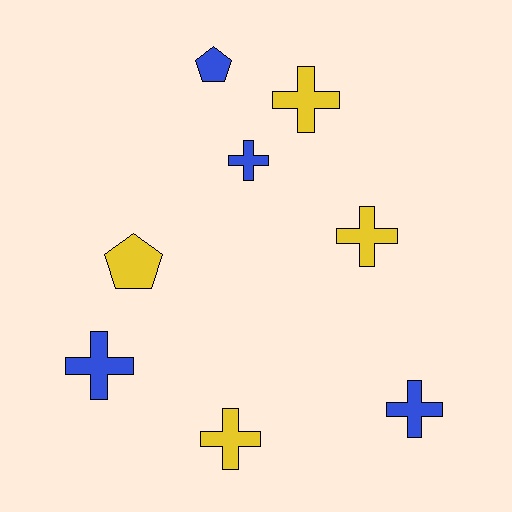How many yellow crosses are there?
There are 3 yellow crosses.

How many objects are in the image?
There are 8 objects.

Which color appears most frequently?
Blue, with 4 objects.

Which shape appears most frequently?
Cross, with 6 objects.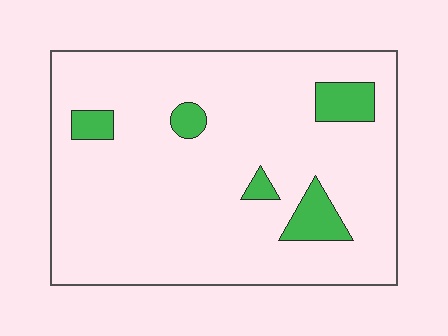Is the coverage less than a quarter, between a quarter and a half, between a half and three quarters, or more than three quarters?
Less than a quarter.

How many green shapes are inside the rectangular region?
5.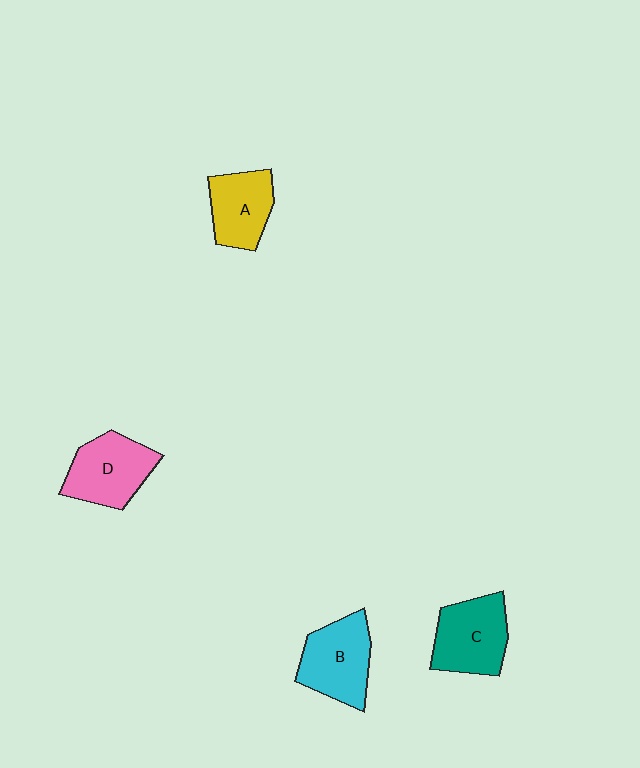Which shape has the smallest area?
Shape A (yellow).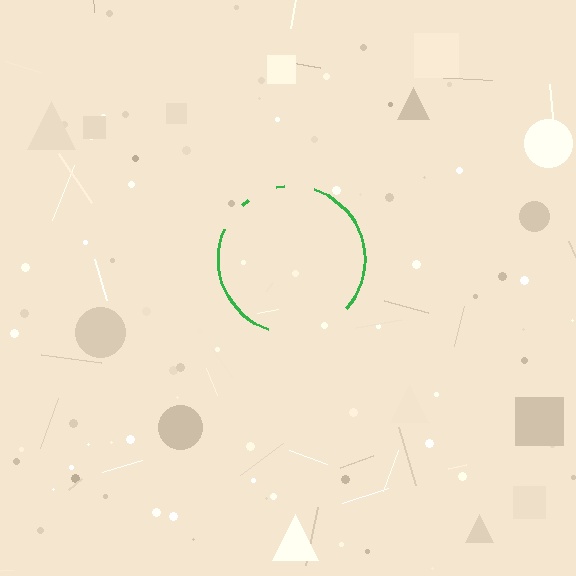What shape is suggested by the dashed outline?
The dashed outline suggests a circle.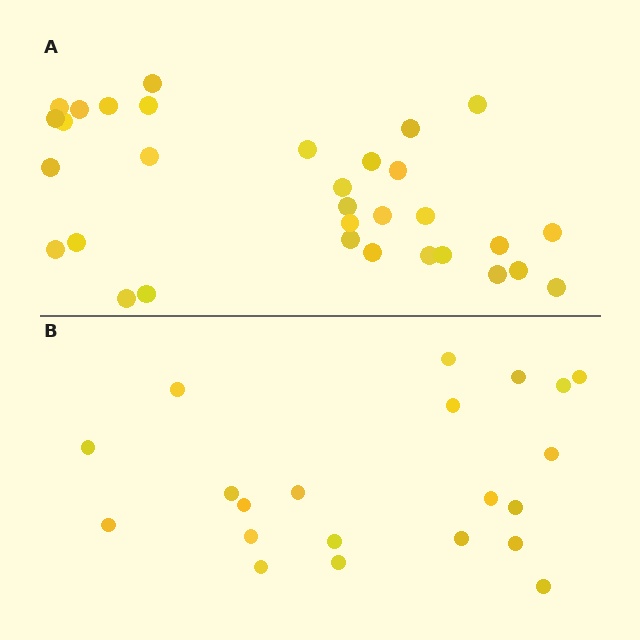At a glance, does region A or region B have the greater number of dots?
Region A (the top region) has more dots.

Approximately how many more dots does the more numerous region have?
Region A has roughly 12 or so more dots than region B.